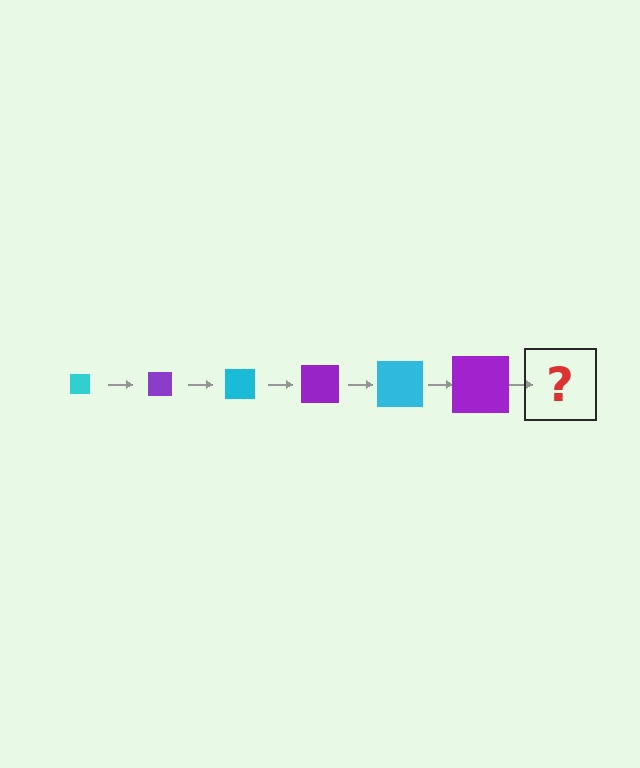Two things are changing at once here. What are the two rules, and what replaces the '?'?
The two rules are that the square grows larger each step and the color cycles through cyan and purple. The '?' should be a cyan square, larger than the previous one.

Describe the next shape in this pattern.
It should be a cyan square, larger than the previous one.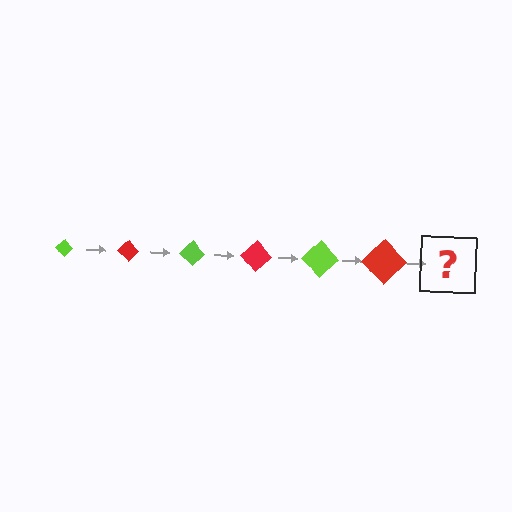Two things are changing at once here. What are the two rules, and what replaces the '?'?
The two rules are that the diamond grows larger each step and the color cycles through lime and red. The '?' should be a lime diamond, larger than the previous one.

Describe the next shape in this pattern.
It should be a lime diamond, larger than the previous one.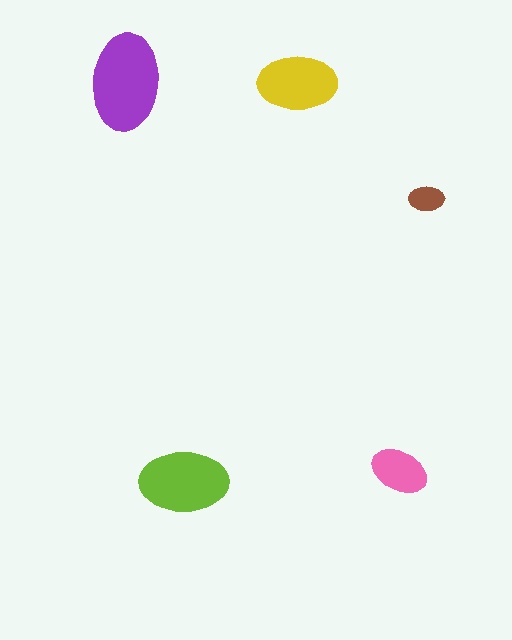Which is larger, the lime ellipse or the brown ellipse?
The lime one.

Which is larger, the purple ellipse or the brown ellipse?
The purple one.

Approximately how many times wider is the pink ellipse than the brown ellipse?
About 1.5 times wider.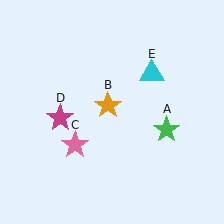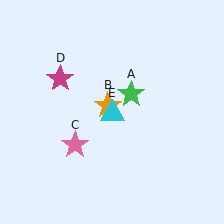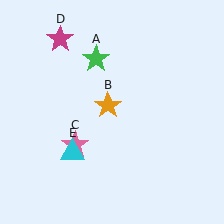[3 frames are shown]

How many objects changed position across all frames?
3 objects changed position: green star (object A), magenta star (object D), cyan triangle (object E).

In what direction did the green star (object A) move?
The green star (object A) moved up and to the left.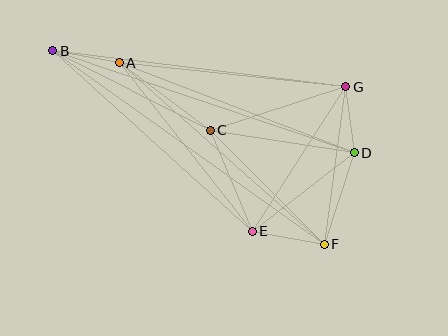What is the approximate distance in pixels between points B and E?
The distance between B and E is approximately 269 pixels.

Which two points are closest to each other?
Points D and G are closest to each other.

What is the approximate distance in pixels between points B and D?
The distance between B and D is approximately 318 pixels.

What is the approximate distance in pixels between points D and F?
The distance between D and F is approximately 96 pixels.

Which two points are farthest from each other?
Points B and F are farthest from each other.